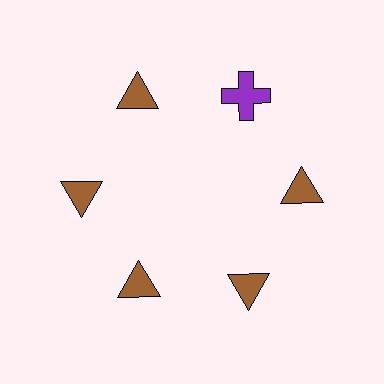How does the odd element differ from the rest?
It differs in both color (purple instead of brown) and shape (cross instead of triangle).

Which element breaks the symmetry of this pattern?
The purple cross at roughly the 1 o'clock position breaks the symmetry. All other shapes are brown triangles.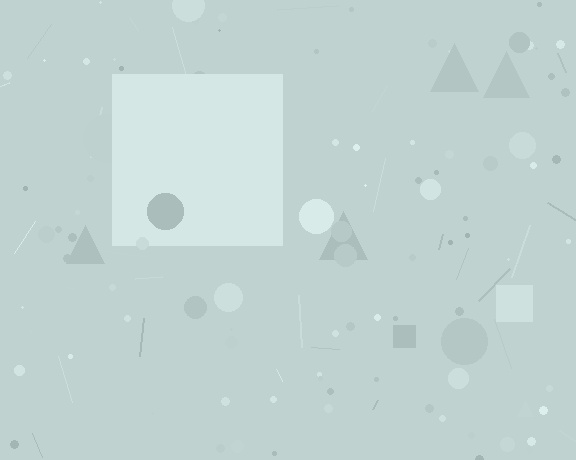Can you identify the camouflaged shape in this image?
The camouflaged shape is a square.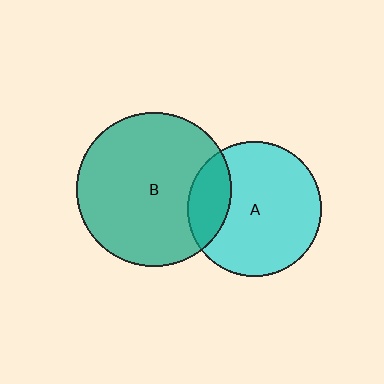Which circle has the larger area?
Circle B (teal).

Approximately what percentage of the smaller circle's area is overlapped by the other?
Approximately 20%.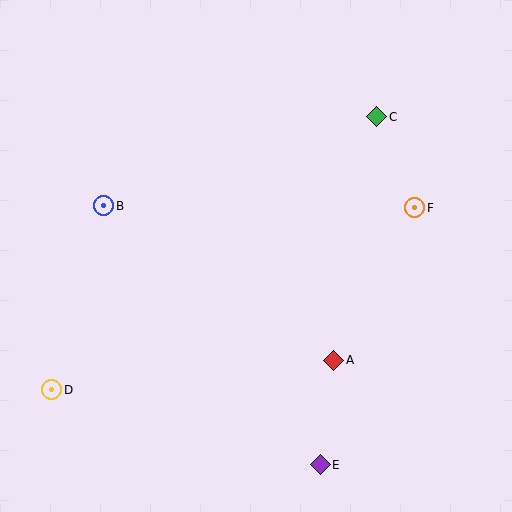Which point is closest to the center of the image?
Point A at (334, 360) is closest to the center.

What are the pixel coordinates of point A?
Point A is at (334, 360).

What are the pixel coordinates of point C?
Point C is at (377, 117).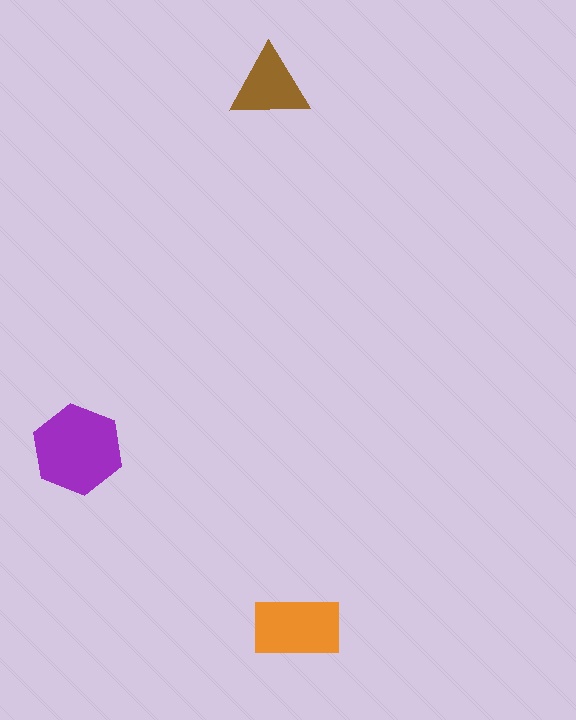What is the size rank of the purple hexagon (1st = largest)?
1st.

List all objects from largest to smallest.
The purple hexagon, the orange rectangle, the brown triangle.